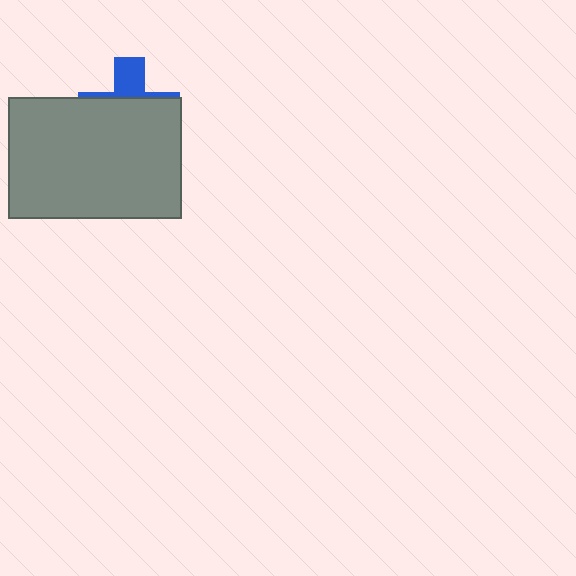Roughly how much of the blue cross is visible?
A small part of it is visible (roughly 31%).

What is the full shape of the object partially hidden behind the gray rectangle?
The partially hidden object is a blue cross.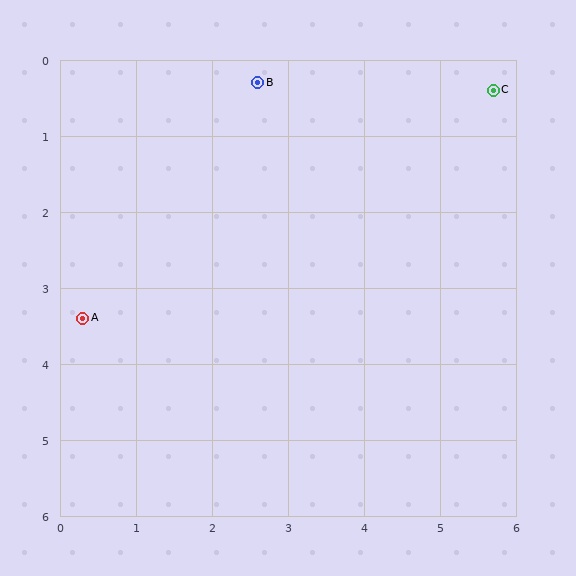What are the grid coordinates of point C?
Point C is at approximately (5.7, 0.4).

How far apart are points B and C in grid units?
Points B and C are about 3.1 grid units apart.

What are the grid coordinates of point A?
Point A is at approximately (0.3, 3.4).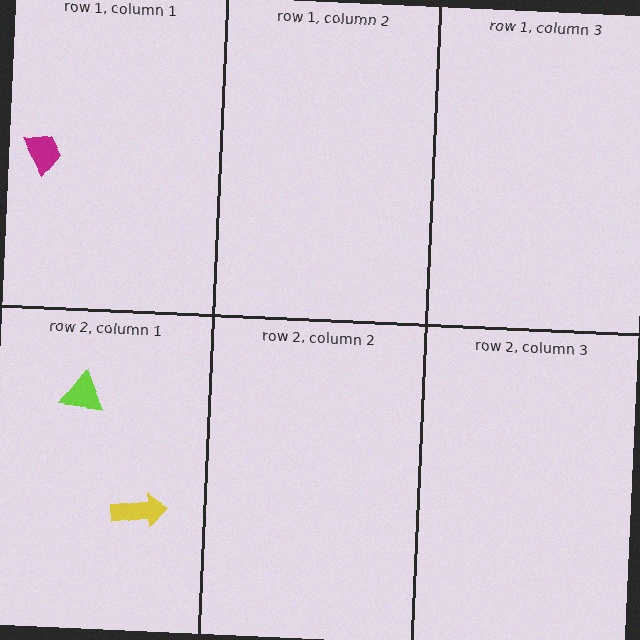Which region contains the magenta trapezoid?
The row 1, column 1 region.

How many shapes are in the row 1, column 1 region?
1.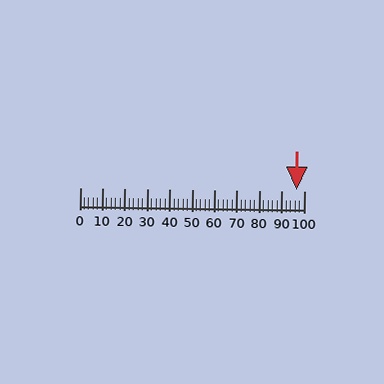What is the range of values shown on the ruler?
The ruler shows values from 0 to 100.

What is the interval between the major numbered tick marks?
The major tick marks are spaced 10 units apart.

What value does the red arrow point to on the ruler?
The red arrow points to approximately 96.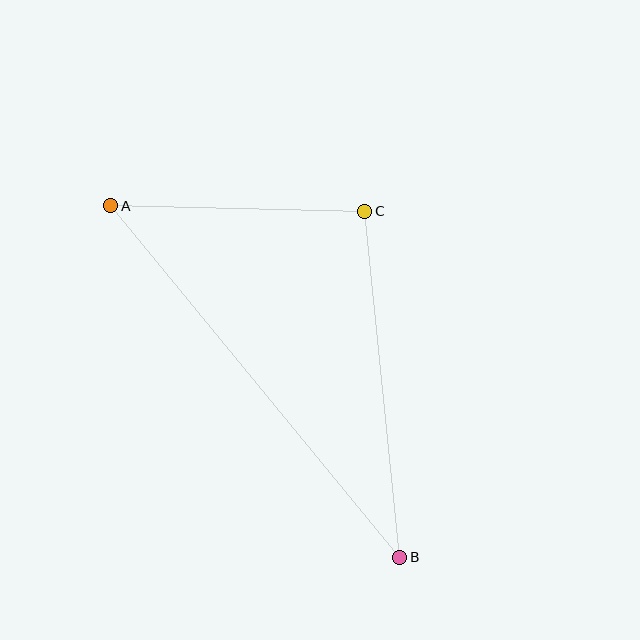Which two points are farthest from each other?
Points A and B are farthest from each other.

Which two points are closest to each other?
Points A and C are closest to each other.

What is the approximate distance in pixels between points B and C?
The distance between B and C is approximately 347 pixels.